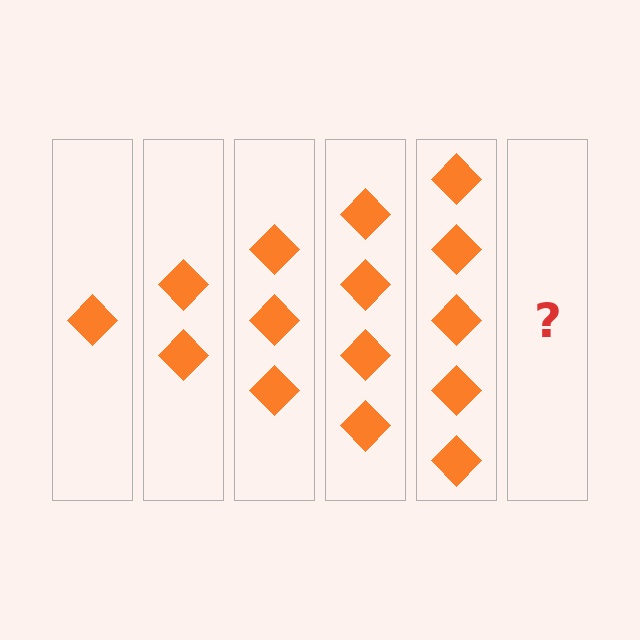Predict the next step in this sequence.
The next step is 6 diamonds.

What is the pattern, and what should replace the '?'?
The pattern is that each step adds one more diamond. The '?' should be 6 diamonds.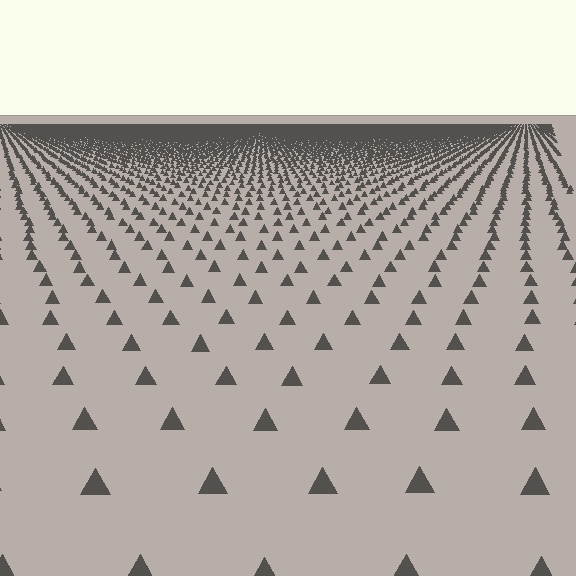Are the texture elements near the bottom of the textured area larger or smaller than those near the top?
Larger. Near the bottom, elements are closer to the viewer and appear at a bigger on-screen size.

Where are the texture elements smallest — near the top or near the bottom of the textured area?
Near the top.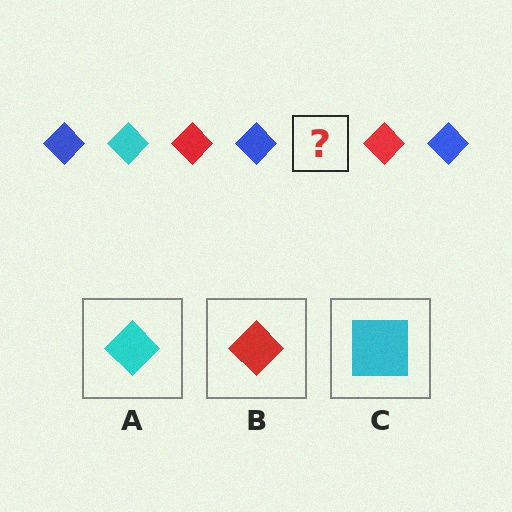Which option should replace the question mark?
Option A.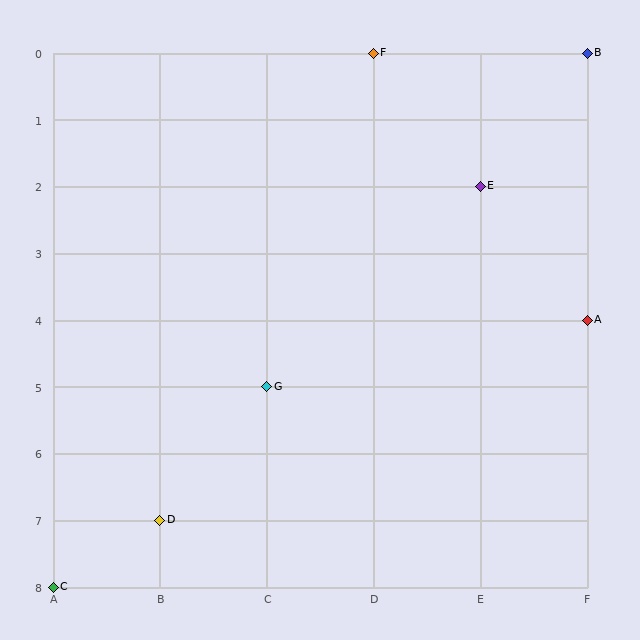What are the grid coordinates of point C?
Point C is at grid coordinates (A, 8).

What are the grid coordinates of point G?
Point G is at grid coordinates (C, 5).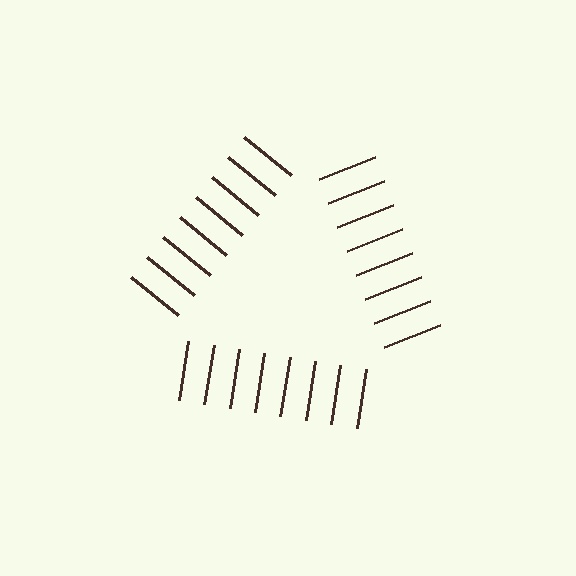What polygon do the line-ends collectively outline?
An illusory triangle — the line segments terminate on its edges but no continuous stroke is drawn.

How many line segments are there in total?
24 — 8 along each of the 3 edges.